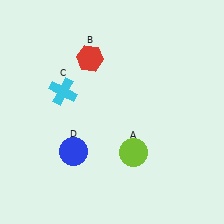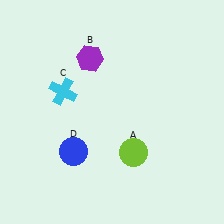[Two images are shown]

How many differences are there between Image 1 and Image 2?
There is 1 difference between the two images.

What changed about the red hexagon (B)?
In Image 1, B is red. In Image 2, it changed to purple.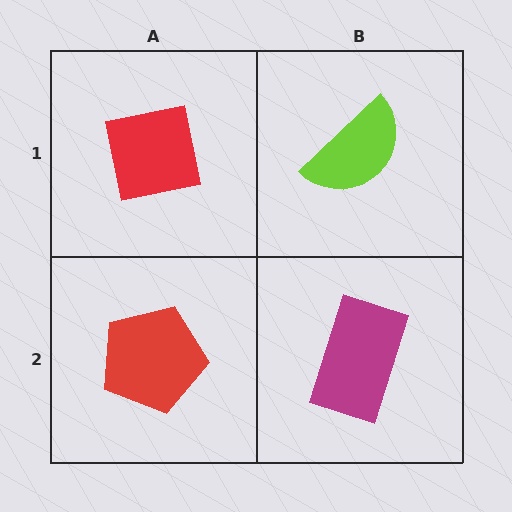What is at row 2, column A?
A red pentagon.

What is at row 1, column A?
A red square.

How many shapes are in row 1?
2 shapes.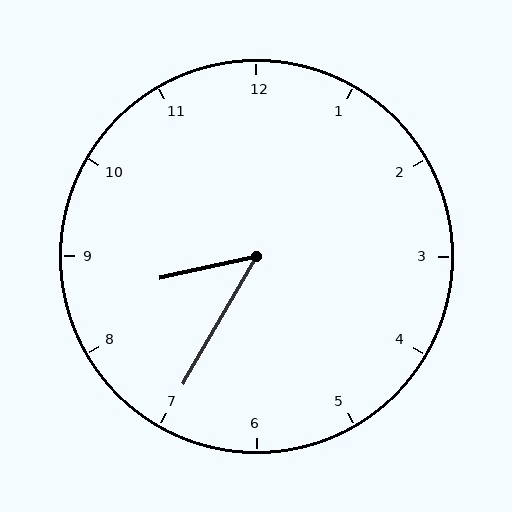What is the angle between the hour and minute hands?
Approximately 48 degrees.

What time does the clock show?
8:35.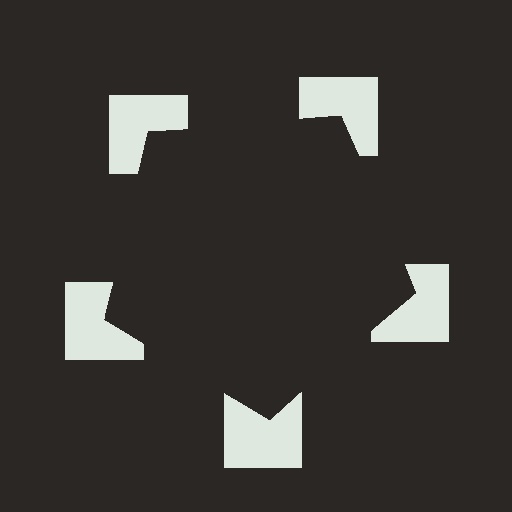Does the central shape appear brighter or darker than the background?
It typically appears slightly darker than the background, even though no actual brightness change is drawn.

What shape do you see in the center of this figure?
An illusory pentagon — its edges are inferred from the aligned wedge cuts in the notched squares, not physically drawn.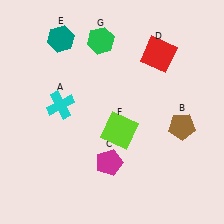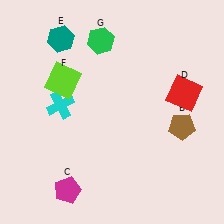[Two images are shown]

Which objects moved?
The objects that moved are: the magenta pentagon (C), the red square (D), the lime square (F).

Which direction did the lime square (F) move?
The lime square (F) moved left.